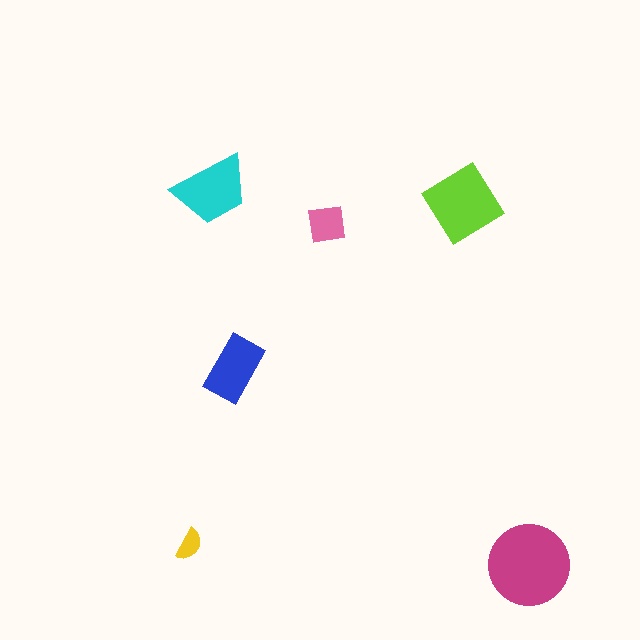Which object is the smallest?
The yellow semicircle.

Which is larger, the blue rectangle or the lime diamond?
The lime diamond.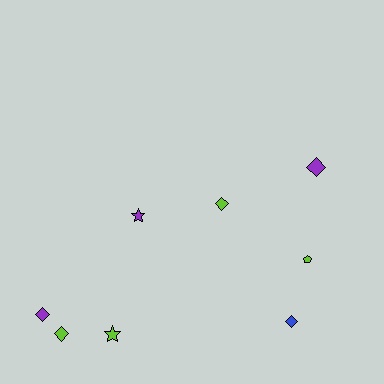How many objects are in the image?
There are 8 objects.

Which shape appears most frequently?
Diamond, with 5 objects.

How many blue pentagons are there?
There are no blue pentagons.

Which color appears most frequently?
Lime, with 4 objects.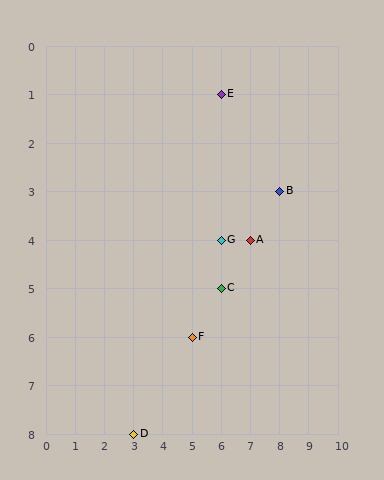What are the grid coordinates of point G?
Point G is at grid coordinates (6, 4).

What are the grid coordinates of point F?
Point F is at grid coordinates (5, 6).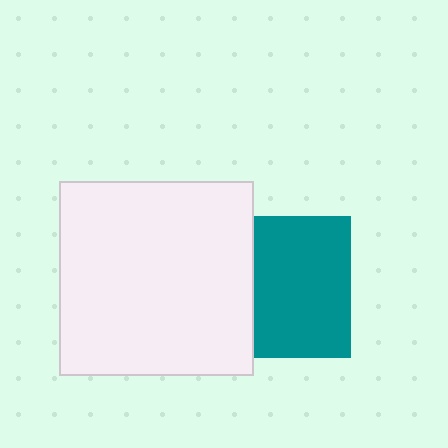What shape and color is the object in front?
The object in front is a white square.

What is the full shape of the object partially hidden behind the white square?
The partially hidden object is a teal square.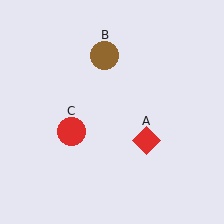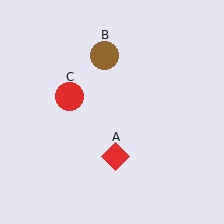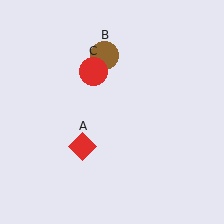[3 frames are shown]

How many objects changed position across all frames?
2 objects changed position: red diamond (object A), red circle (object C).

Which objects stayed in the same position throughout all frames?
Brown circle (object B) remained stationary.